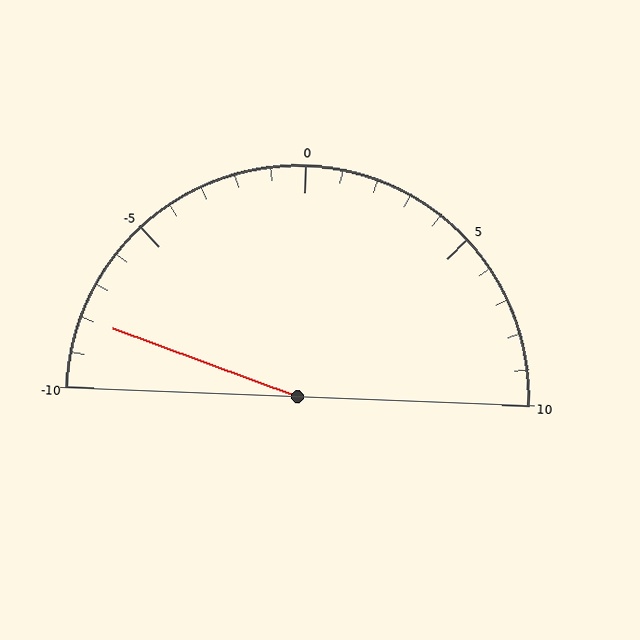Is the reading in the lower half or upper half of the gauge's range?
The reading is in the lower half of the range (-10 to 10).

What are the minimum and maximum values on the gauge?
The gauge ranges from -10 to 10.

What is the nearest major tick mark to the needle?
The nearest major tick mark is -10.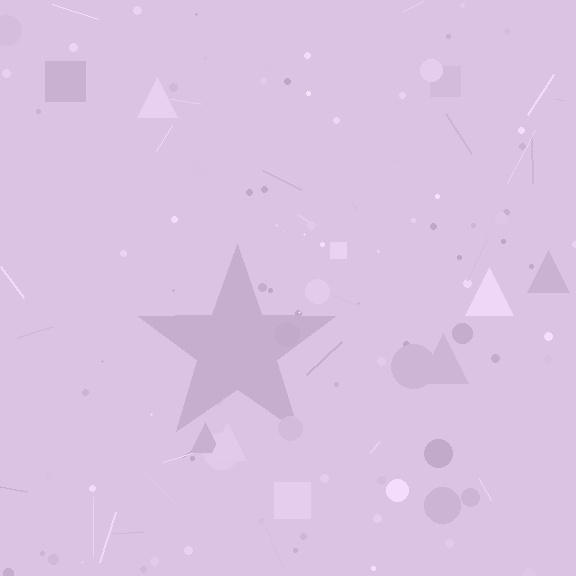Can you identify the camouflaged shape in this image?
The camouflaged shape is a star.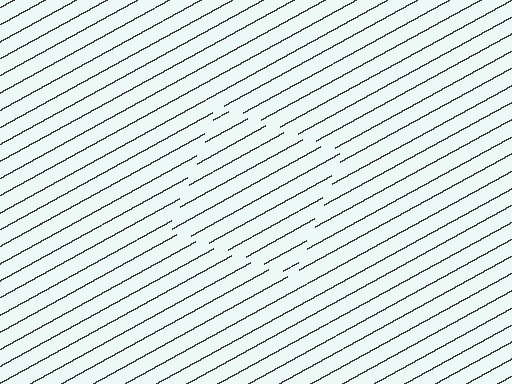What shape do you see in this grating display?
An illusory square. The interior of the shape contains the same grating, shifted by half a period — the contour is defined by the phase discontinuity where line-ends from the inner and outer gratings abut.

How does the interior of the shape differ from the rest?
The interior of the shape contains the same grating, shifted by half a period — the contour is defined by the phase discontinuity where line-ends from the inner and outer gratings abut.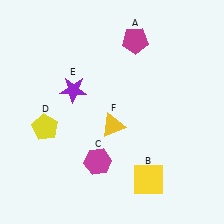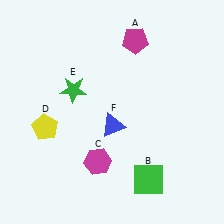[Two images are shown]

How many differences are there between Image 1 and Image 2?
There are 3 differences between the two images.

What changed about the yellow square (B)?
In Image 1, B is yellow. In Image 2, it changed to green.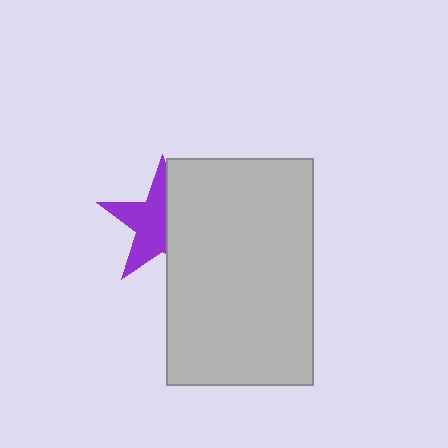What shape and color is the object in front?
The object in front is a light gray rectangle.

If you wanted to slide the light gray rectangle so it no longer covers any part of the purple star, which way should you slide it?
Slide it right — that is the most direct way to separate the two shapes.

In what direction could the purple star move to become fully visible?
The purple star could move left. That would shift it out from behind the light gray rectangle entirely.